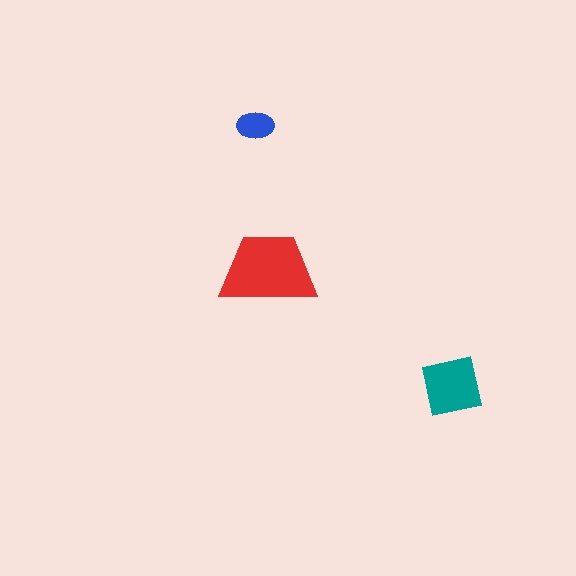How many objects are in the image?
There are 3 objects in the image.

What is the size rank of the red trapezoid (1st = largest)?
1st.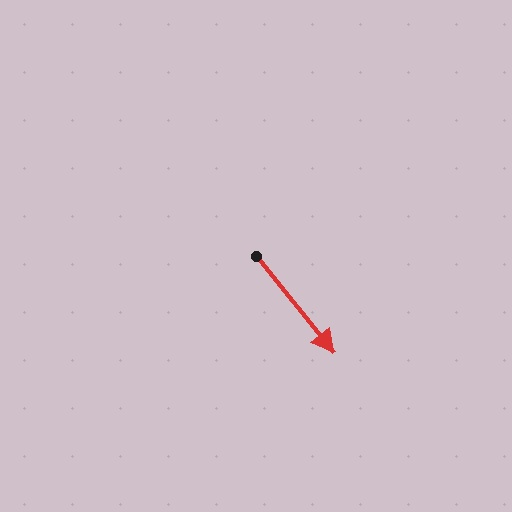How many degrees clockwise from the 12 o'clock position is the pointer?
Approximately 141 degrees.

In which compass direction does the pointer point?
Southeast.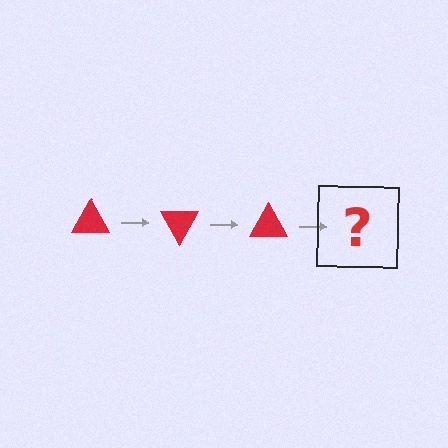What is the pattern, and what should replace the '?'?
The pattern is that the triangle rotates 60 degrees each step. The '?' should be a red triangle rotated 180 degrees.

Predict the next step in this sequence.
The next step is a red triangle rotated 180 degrees.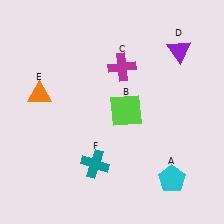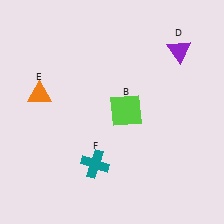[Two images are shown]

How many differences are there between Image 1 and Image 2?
There are 2 differences between the two images.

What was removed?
The cyan pentagon (A), the magenta cross (C) were removed in Image 2.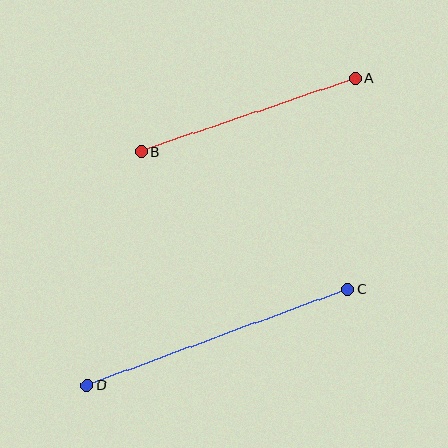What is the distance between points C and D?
The distance is approximately 278 pixels.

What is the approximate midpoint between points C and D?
The midpoint is at approximately (218, 337) pixels.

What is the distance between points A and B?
The distance is approximately 226 pixels.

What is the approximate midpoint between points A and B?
The midpoint is at approximately (248, 115) pixels.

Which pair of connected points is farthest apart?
Points C and D are farthest apart.